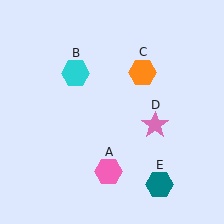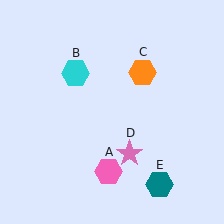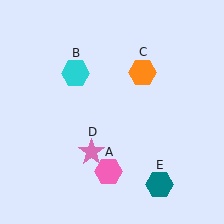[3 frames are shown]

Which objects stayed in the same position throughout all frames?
Pink hexagon (object A) and cyan hexagon (object B) and orange hexagon (object C) and teal hexagon (object E) remained stationary.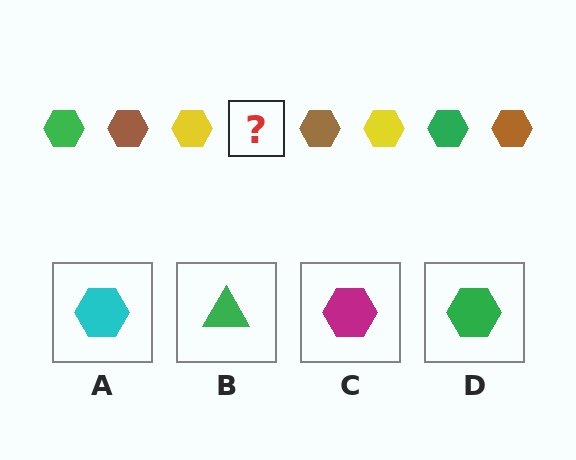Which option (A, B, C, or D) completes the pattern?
D.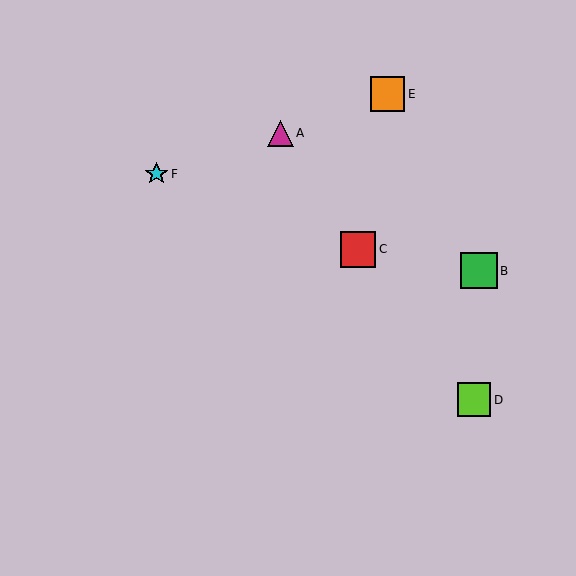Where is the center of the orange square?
The center of the orange square is at (388, 94).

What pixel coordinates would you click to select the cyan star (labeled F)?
Click at (156, 174) to select the cyan star F.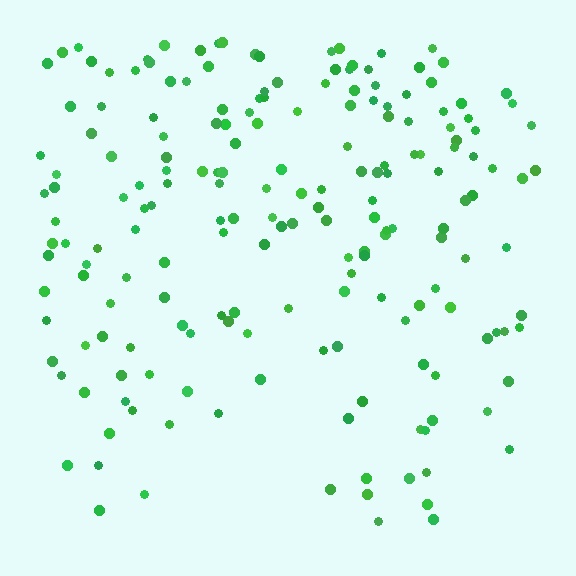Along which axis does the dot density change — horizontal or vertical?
Vertical.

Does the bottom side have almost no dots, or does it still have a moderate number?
Still a moderate number, just noticeably fewer than the top.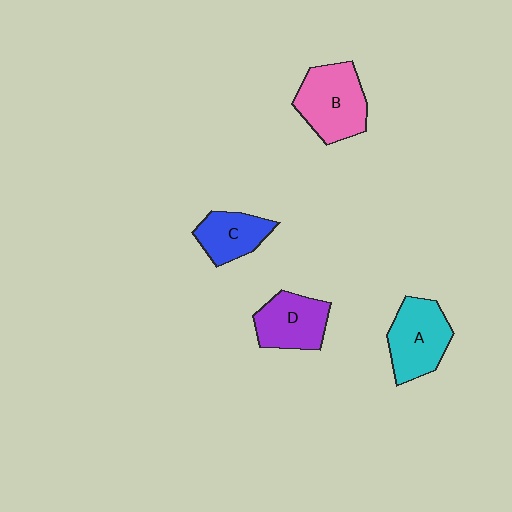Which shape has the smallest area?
Shape C (blue).